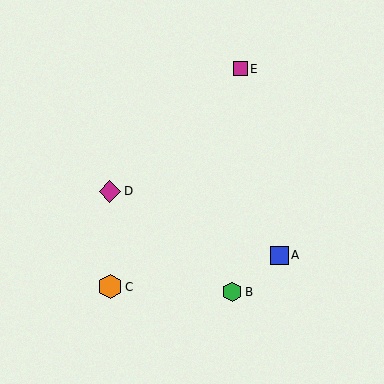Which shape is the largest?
The orange hexagon (labeled C) is the largest.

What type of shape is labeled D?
Shape D is a magenta diamond.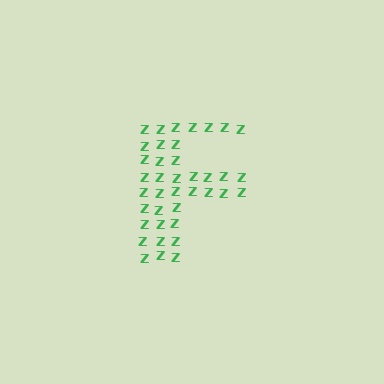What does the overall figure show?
The overall figure shows the letter F.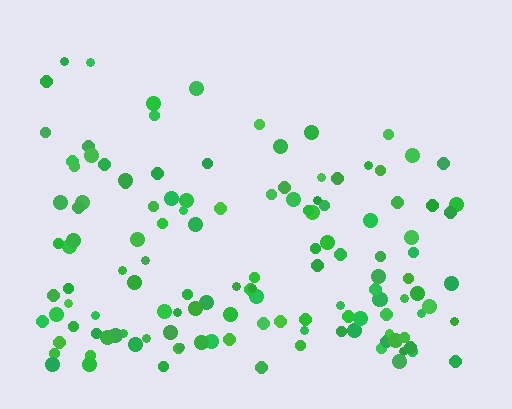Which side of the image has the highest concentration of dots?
The bottom.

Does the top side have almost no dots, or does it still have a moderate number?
Still a moderate number, just noticeably fewer than the bottom.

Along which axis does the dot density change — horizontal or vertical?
Vertical.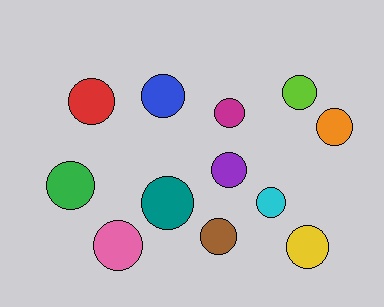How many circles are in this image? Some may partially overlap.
There are 12 circles.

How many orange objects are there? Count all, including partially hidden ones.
There is 1 orange object.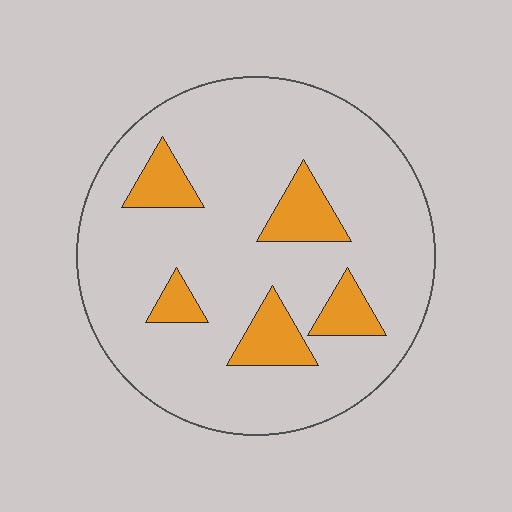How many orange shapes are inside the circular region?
5.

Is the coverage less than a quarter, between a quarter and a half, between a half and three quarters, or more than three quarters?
Less than a quarter.